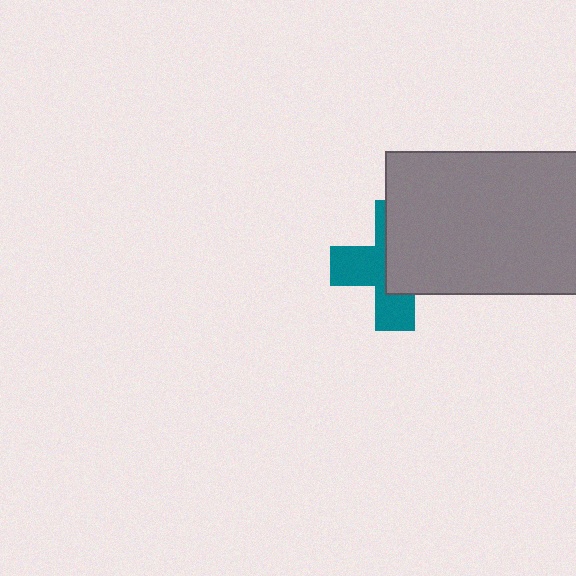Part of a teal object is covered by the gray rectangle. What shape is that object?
It is a cross.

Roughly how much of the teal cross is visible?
About half of it is visible (roughly 47%).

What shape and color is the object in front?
The object in front is a gray rectangle.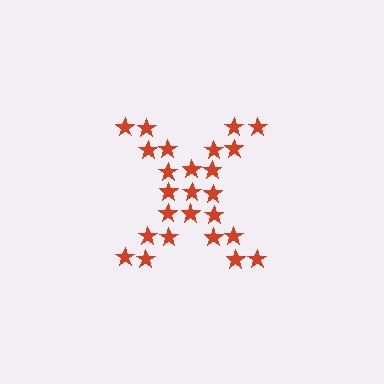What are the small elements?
The small elements are stars.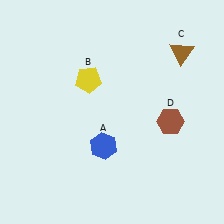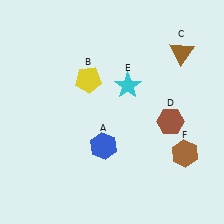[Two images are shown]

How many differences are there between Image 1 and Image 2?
There are 2 differences between the two images.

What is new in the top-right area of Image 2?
A cyan star (E) was added in the top-right area of Image 2.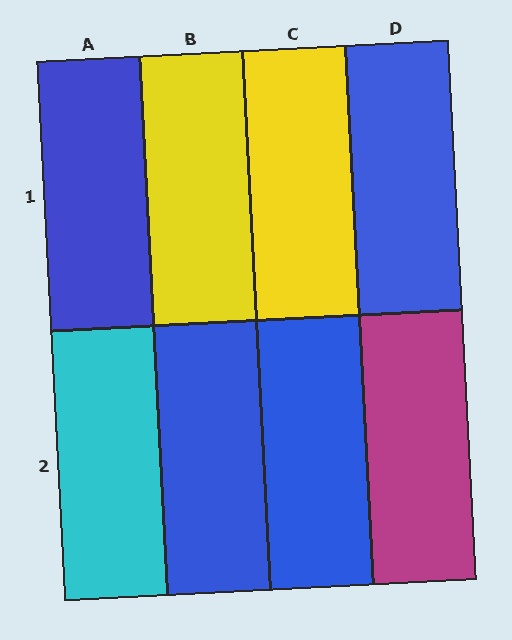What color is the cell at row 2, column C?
Blue.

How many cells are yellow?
2 cells are yellow.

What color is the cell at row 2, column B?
Blue.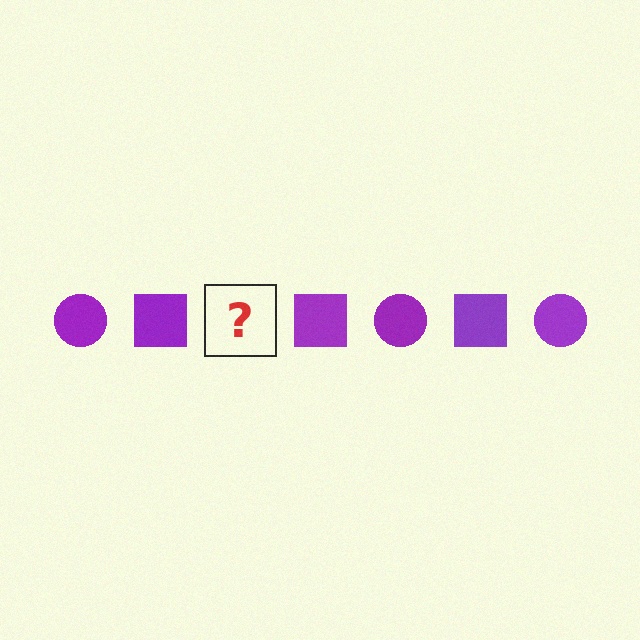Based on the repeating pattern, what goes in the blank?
The blank should be a purple circle.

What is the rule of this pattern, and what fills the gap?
The rule is that the pattern cycles through circle, square shapes in purple. The gap should be filled with a purple circle.